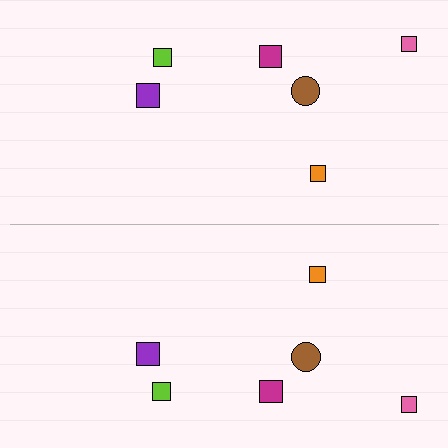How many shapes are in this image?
There are 12 shapes in this image.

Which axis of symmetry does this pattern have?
The pattern has a horizontal axis of symmetry running through the center of the image.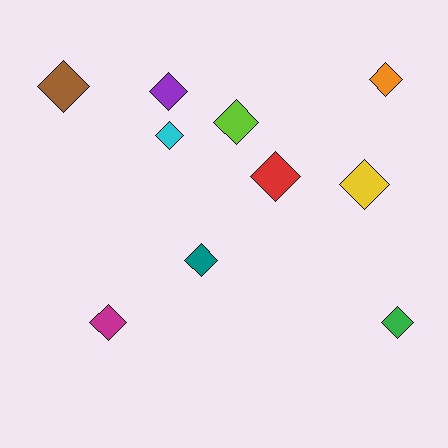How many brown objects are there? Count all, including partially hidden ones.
There is 1 brown object.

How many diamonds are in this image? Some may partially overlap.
There are 10 diamonds.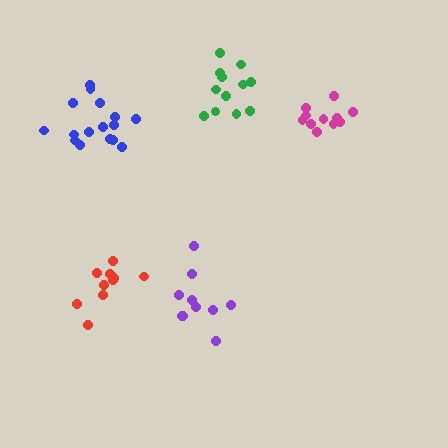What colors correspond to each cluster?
The clusters are colored: red, purple, green, magenta, blue.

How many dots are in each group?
Group 1: 10 dots, Group 2: 10 dots, Group 3: 12 dots, Group 4: 11 dots, Group 5: 16 dots (59 total).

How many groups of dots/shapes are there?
There are 5 groups.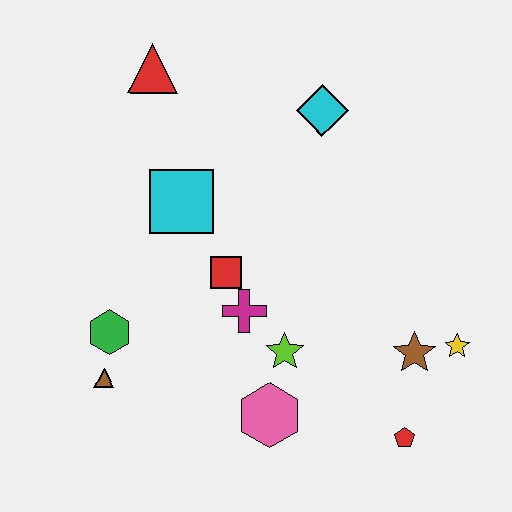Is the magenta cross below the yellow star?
No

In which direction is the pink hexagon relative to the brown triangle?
The pink hexagon is to the right of the brown triangle.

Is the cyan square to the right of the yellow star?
No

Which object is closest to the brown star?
The yellow star is closest to the brown star.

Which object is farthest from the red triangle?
The red pentagon is farthest from the red triangle.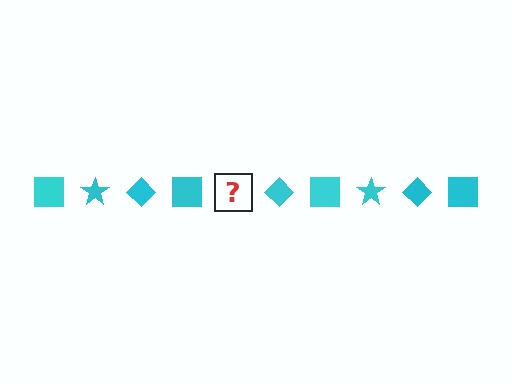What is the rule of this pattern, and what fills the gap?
The rule is that the pattern cycles through square, star, diamond shapes in cyan. The gap should be filled with a cyan star.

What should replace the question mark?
The question mark should be replaced with a cyan star.